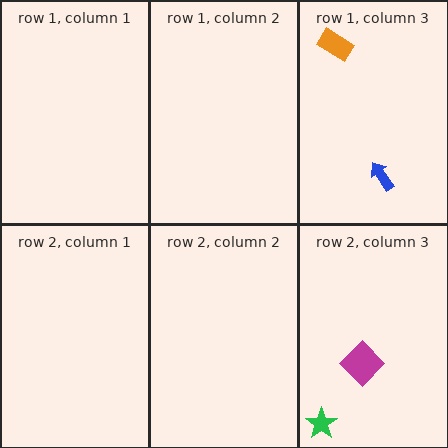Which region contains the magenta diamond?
The row 2, column 3 region.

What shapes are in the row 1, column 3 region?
The orange rectangle, the blue arrow.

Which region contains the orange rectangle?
The row 1, column 3 region.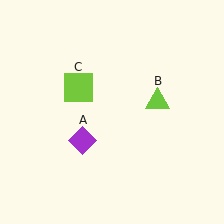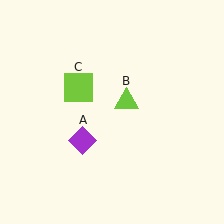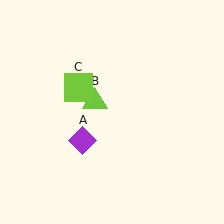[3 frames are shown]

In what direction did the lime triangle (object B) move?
The lime triangle (object B) moved left.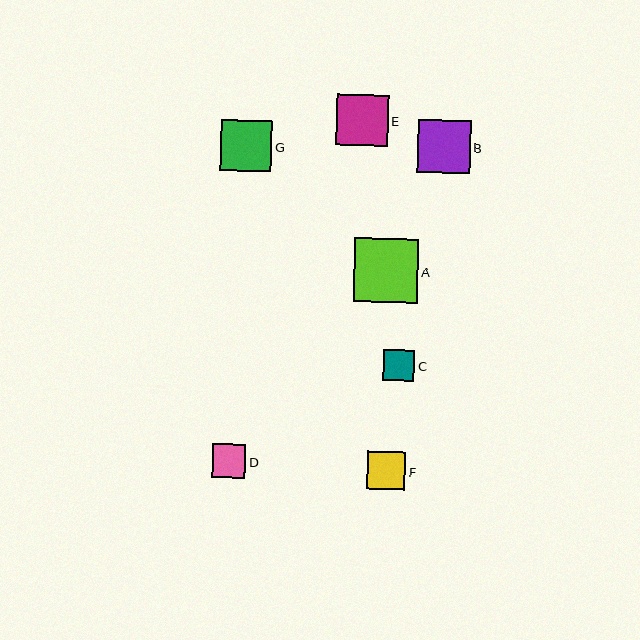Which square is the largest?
Square A is the largest with a size of approximately 64 pixels.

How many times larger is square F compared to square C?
Square F is approximately 1.2 times the size of square C.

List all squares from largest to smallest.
From largest to smallest: A, B, E, G, F, D, C.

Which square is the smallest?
Square C is the smallest with a size of approximately 31 pixels.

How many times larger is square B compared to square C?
Square B is approximately 1.7 times the size of square C.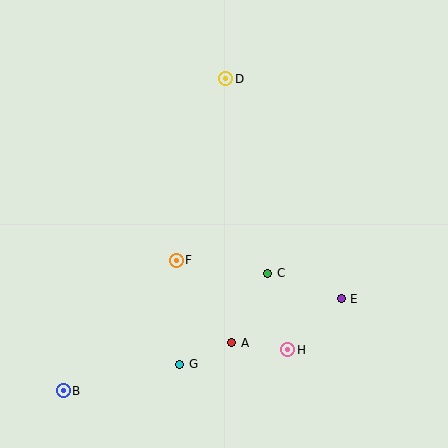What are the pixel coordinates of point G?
Point G is at (180, 364).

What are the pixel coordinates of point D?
Point D is at (226, 79).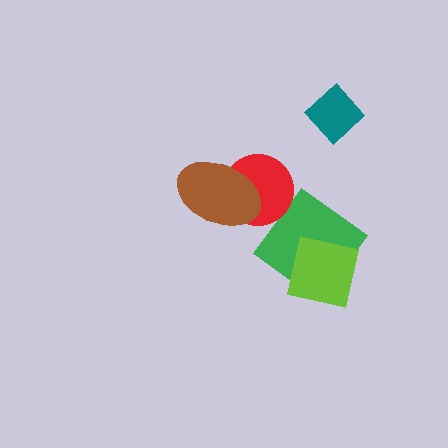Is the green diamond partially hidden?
Yes, it is partially covered by another shape.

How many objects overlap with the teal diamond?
0 objects overlap with the teal diamond.